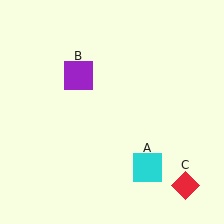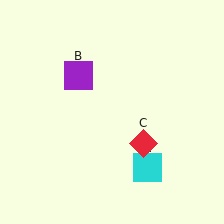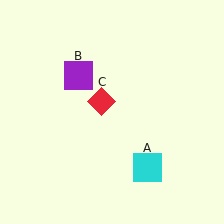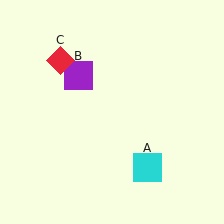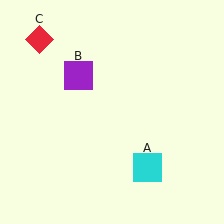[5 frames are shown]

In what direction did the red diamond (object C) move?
The red diamond (object C) moved up and to the left.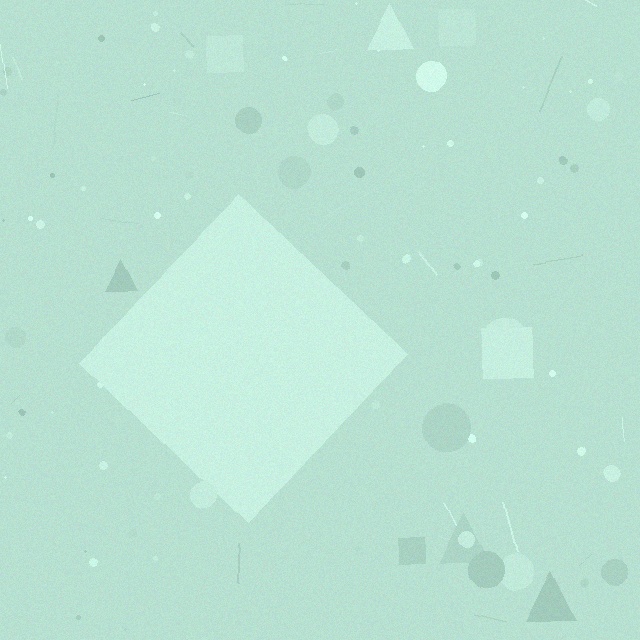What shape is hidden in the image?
A diamond is hidden in the image.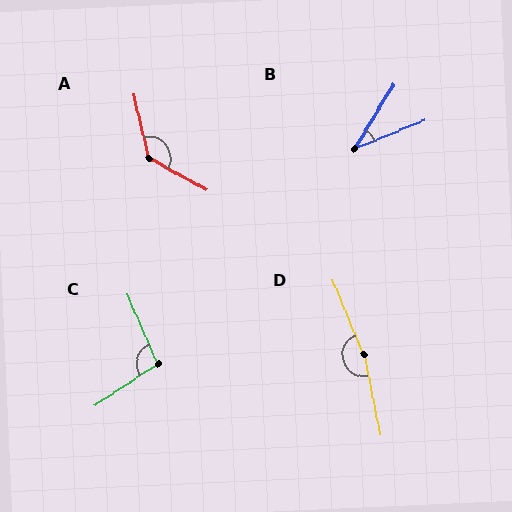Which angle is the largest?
D, at approximately 169 degrees.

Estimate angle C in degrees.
Approximately 101 degrees.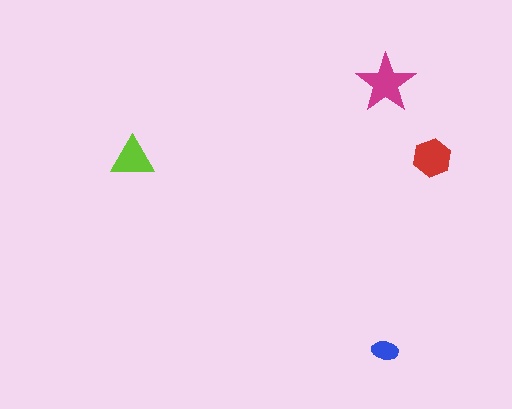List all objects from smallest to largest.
The blue ellipse, the lime triangle, the red hexagon, the magenta star.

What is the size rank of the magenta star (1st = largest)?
1st.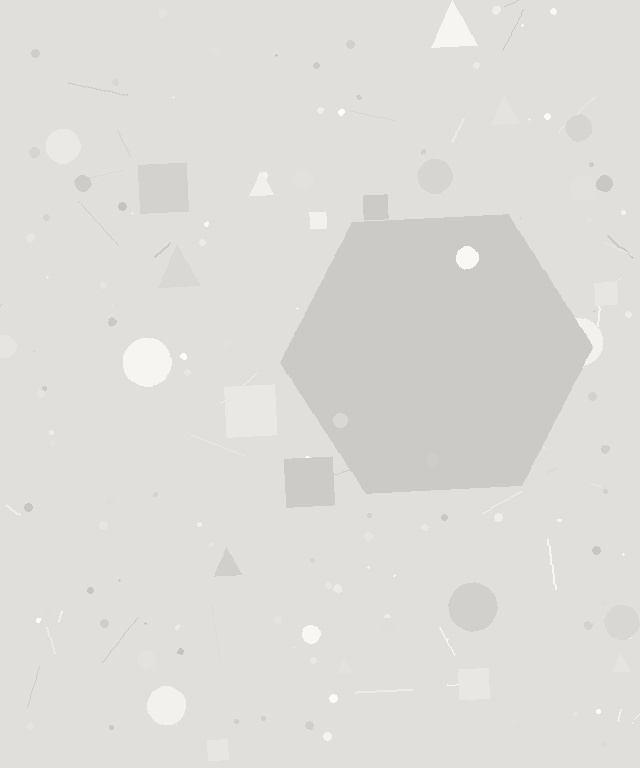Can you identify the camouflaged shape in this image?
The camouflaged shape is a hexagon.